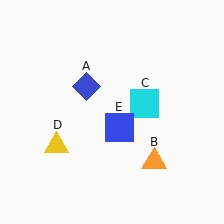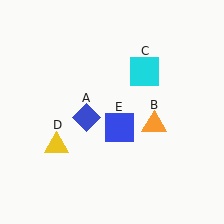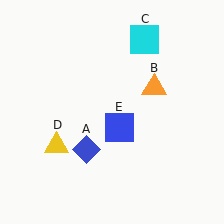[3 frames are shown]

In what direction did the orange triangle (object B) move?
The orange triangle (object B) moved up.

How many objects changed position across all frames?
3 objects changed position: blue diamond (object A), orange triangle (object B), cyan square (object C).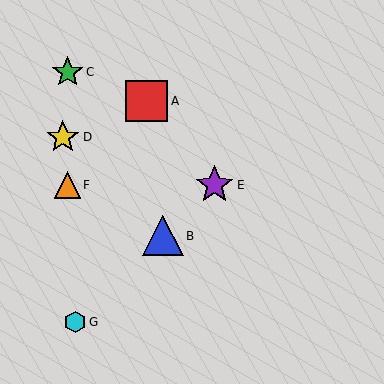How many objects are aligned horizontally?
2 objects (E, F) are aligned horizontally.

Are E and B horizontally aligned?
No, E is at y≈185 and B is at y≈236.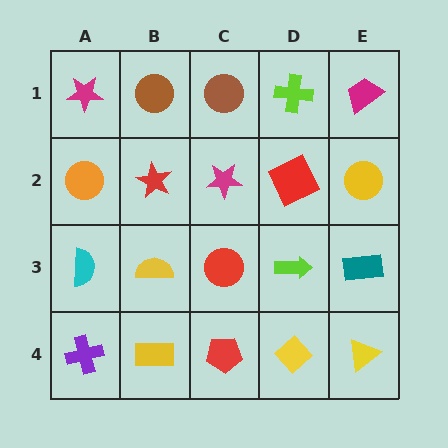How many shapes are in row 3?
5 shapes.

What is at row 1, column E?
A magenta trapezoid.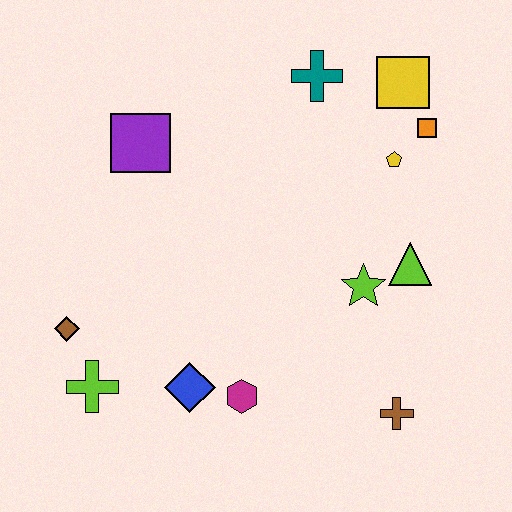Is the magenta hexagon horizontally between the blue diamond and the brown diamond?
No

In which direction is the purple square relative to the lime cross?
The purple square is above the lime cross.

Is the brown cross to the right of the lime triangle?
No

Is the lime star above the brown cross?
Yes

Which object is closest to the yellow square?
The orange square is closest to the yellow square.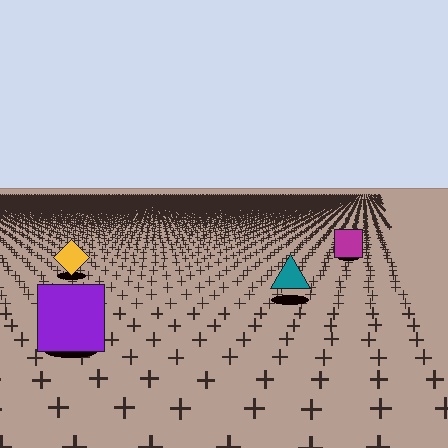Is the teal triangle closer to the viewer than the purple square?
No. The purple square is closer — you can tell from the texture gradient: the ground texture is coarser near it.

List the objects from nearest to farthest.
From nearest to farthest: the purple square, the teal triangle, the yellow diamond, the magenta square.